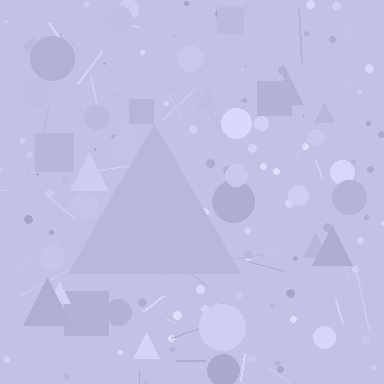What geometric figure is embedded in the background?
A triangle is embedded in the background.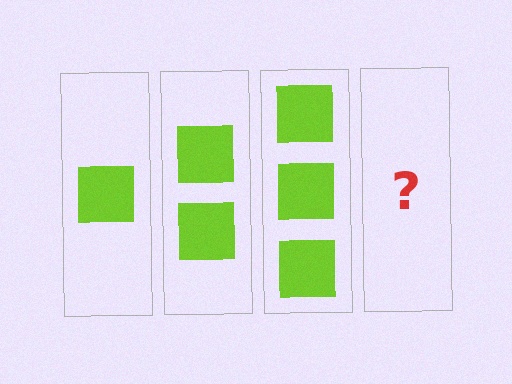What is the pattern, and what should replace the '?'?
The pattern is that each step adds one more square. The '?' should be 4 squares.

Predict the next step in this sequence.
The next step is 4 squares.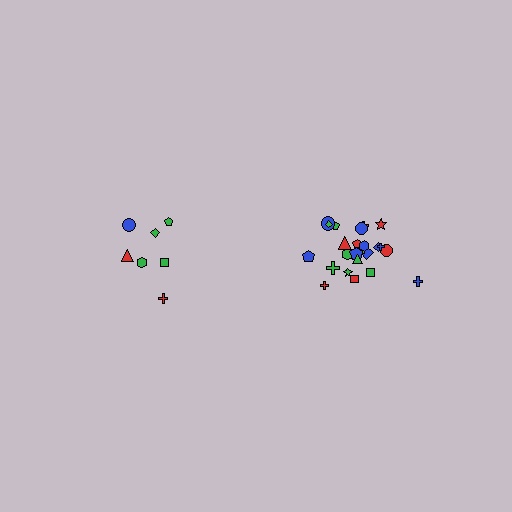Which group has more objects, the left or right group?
The right group.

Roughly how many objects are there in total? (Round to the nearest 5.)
Roughly 30 objects in total.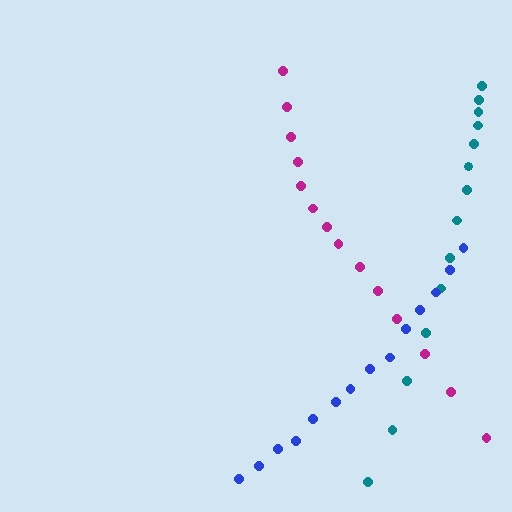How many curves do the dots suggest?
There are 3 distinct paths.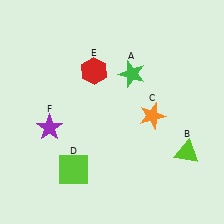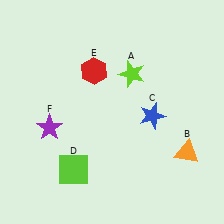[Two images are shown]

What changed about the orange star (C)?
In Image 1, C is orange. In Image 2, it changed to blue.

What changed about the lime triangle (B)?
In Image 1, B is lime. In Image 2, it changed to orange.